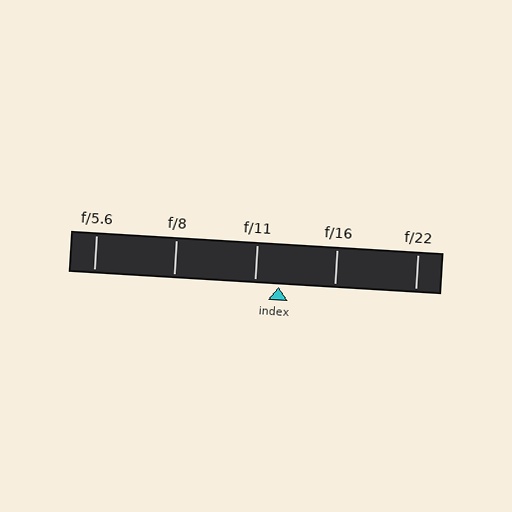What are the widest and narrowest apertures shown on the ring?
The widest aperture shown is f/5.6 and the narrowest is f/22.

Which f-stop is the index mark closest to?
The index mark is closest to f/11.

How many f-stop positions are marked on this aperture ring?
There are 5 f-stop positions marked.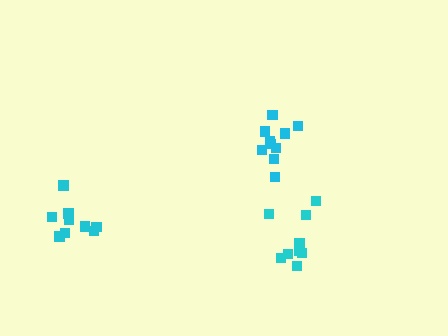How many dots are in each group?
Group 1: 10 dots, Group 2: 9 dots, Group 3: 9 dots (28 total).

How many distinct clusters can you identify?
There are 3 distinct clusters.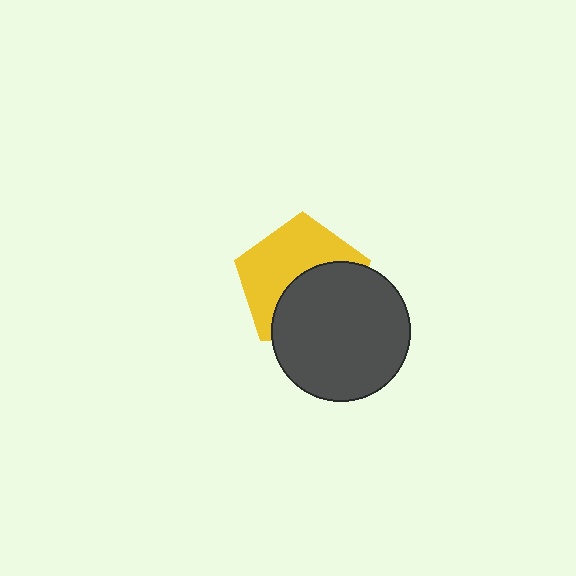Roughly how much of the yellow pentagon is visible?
About half of it is visible (roughly 53%).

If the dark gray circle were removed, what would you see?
You would see the complete yellow pentagon.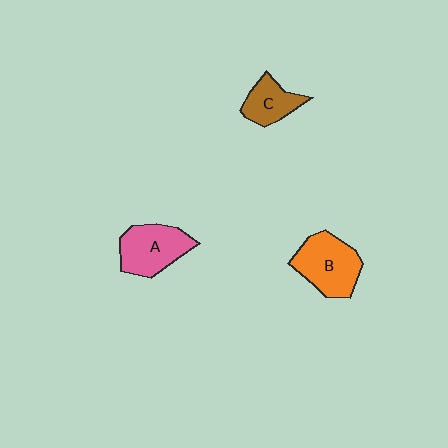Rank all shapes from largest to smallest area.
From largest to smallest: B (orange), A (pink), C (brown).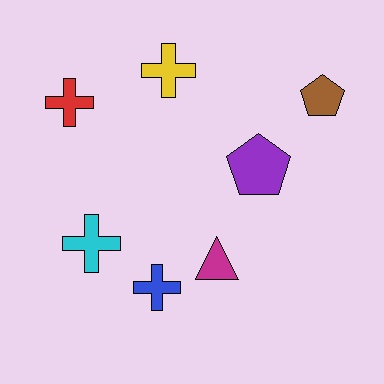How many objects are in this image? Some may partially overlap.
There are 7 objects.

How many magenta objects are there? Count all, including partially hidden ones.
There is 1 magenta object.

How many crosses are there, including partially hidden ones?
There are 4 crosses.